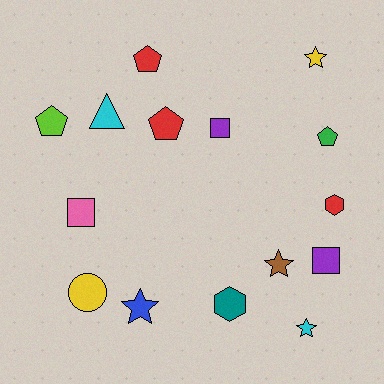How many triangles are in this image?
There is 1 triangle.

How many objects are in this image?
There are 15 objects.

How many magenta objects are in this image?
There are no magenta objects.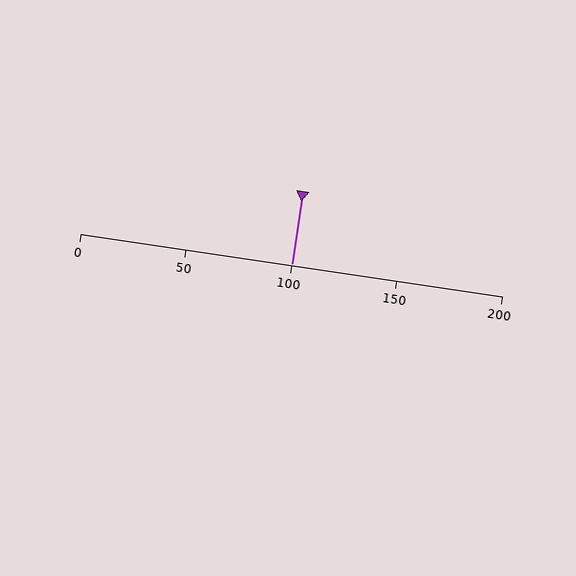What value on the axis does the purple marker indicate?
The marker indicates approximately 100.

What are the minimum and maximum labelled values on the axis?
The axis runs from 0 to 200.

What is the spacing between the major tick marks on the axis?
The major ticks are spaced 50 apart.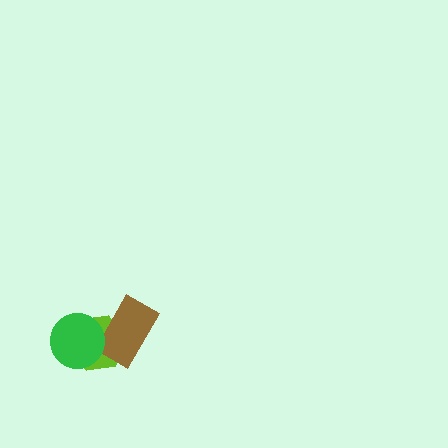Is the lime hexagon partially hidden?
Yes, it is partially covered by another shape.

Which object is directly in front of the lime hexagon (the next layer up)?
The brown rectangle is directly in front of the lime hexagon.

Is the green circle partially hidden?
No, no other shape covers it.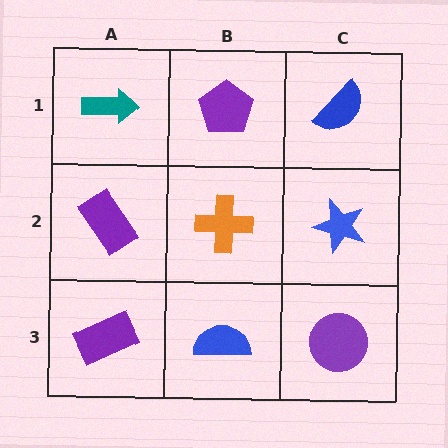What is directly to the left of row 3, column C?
A blue semicircle.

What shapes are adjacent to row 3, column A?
A purple rectangle (row 2, column A), a blue semicircle (row 3, column B).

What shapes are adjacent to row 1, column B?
An orange cross (row 2, column B), a teal arrow (row 1, column A), a blue semicircle (row 1, column C).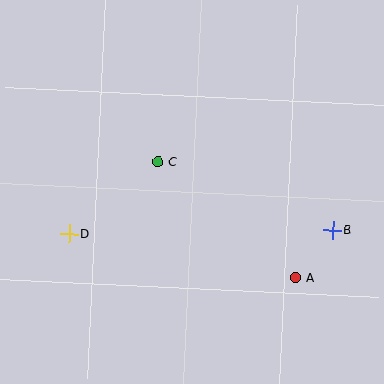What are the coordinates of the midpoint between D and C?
The midpoint between D and C is at (113, 198).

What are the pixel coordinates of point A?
Point A is at (296, 277).